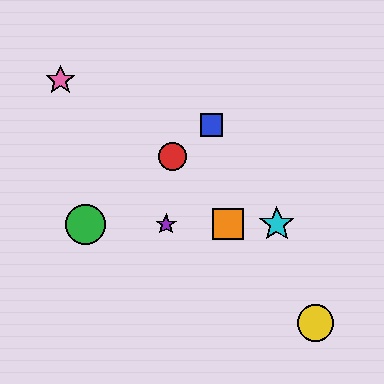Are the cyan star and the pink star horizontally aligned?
No, the cyan star is at y≈224 and the pink star is at y≈80.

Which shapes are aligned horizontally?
The green circle, the purple star, the orange square, the cyan star are aligned horizontally.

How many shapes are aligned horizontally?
4 shapes (the green circle, the purple star, the orange square, the cyan star) are aligned horizontally.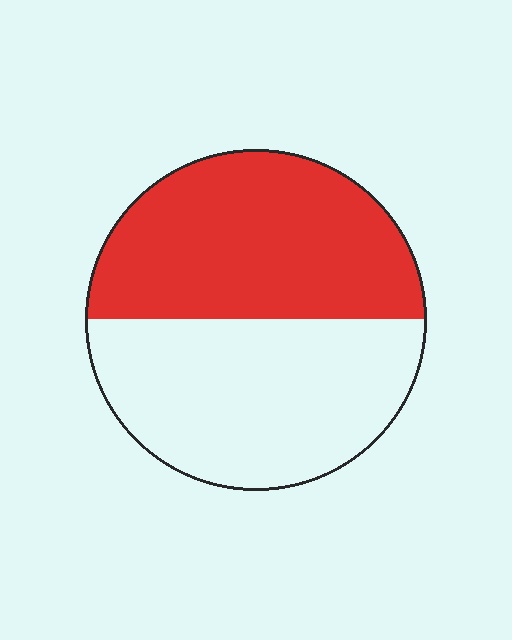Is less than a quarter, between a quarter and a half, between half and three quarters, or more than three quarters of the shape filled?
Between a quarter and a half.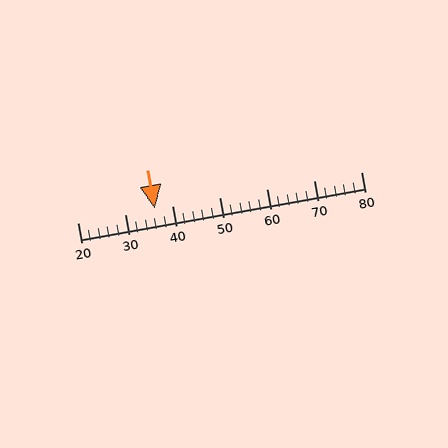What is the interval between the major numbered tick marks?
The major tick marks are spaced 10 units apart.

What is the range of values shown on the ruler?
The ruler shows values from 20 to 80.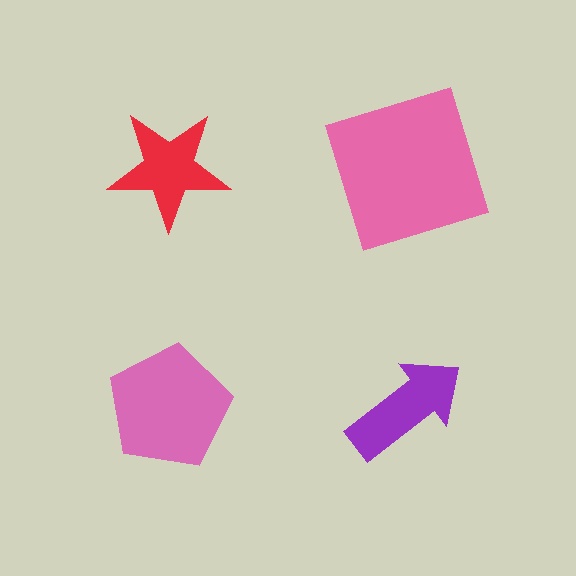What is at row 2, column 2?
A purple arrow.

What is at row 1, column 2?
A pink square.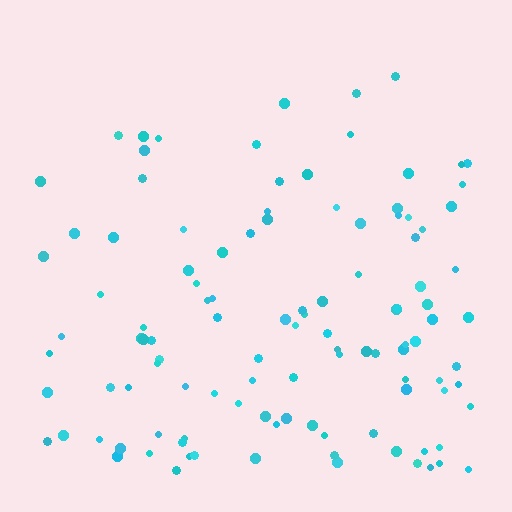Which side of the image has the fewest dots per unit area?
The top.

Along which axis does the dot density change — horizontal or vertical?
Vertical.